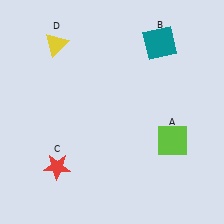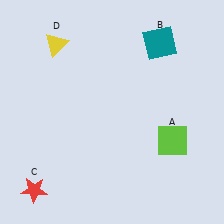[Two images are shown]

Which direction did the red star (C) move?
The red star (C) moved left.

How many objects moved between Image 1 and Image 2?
1 object moved between the two images.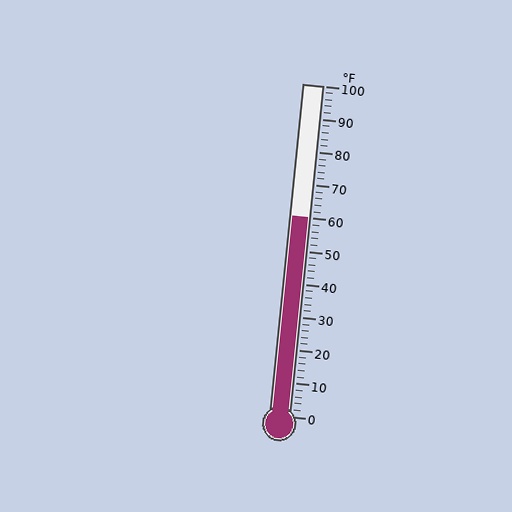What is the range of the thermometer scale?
The thermometer scale ranges from 0°F to 100°F.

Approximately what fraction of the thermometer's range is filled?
The thermometer is filled to approximately 60% of its range.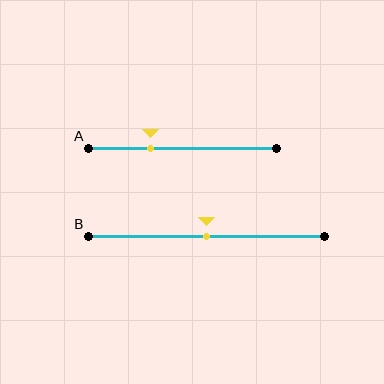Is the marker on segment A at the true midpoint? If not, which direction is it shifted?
No, the marker on segment A is shifted to the left by about 17% of the segment length.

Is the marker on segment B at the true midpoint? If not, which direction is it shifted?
Yes, the marker on segment B is at the true midpoint.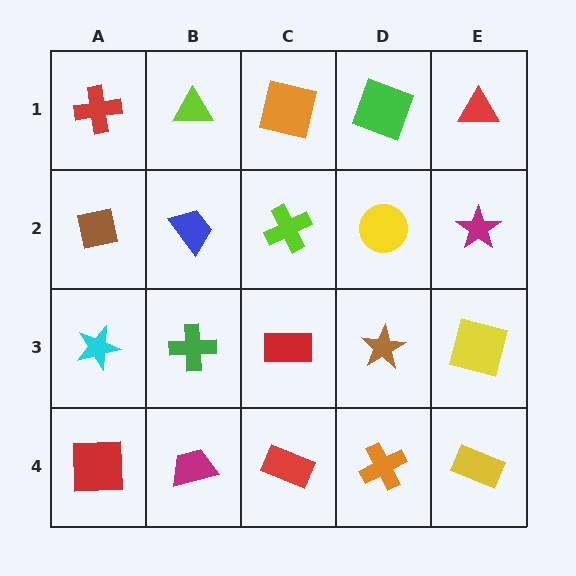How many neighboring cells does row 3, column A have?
3.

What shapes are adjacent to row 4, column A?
A cyan star (row 3, column A), a magenta trapezoid (row 4, column B).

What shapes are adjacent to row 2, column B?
A lime triangle (row 1, column B), a green cross (row 3, column B), a brown square (row 2, column A), a lime cross (row 2, column C).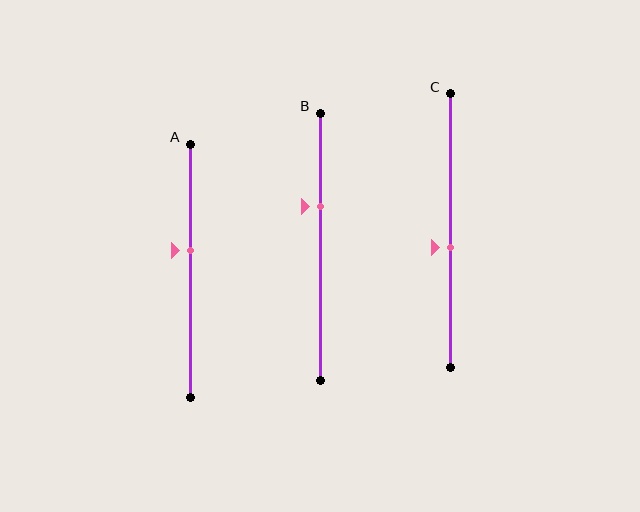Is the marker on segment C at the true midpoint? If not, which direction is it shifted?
No, the marker on segment C is shifted downward by about 6% of the segment length.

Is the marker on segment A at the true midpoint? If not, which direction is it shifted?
No, the marker on segment A is shifted upward by about 8% of the segment length.